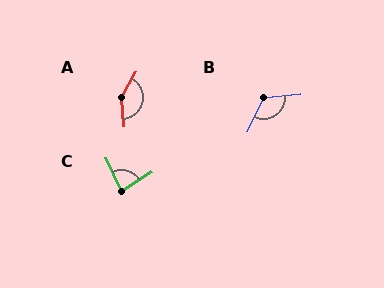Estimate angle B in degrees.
Approximately 121 degrees.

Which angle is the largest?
A, at approximately 145 degrees.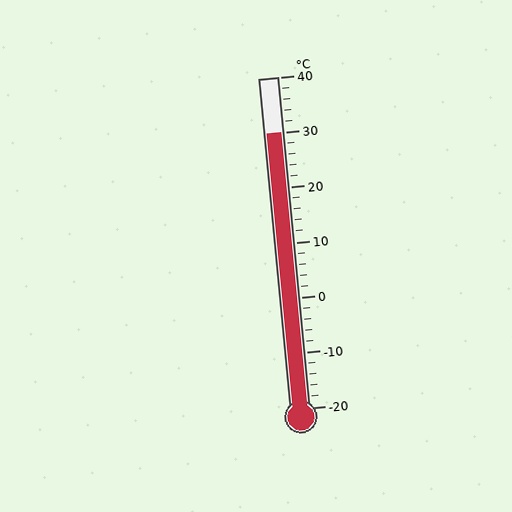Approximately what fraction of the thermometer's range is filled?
The thermometer is filled to approximately 85% of its range.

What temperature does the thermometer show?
The thermometer shows approximately 30°C.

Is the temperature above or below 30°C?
The temperature is at 30°C.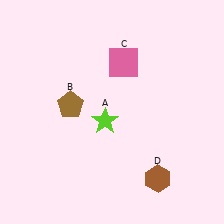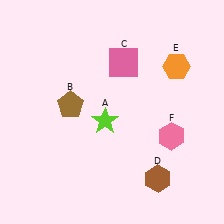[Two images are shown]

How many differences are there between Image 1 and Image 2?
There are 2 differences between the two images.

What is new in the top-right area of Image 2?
An orange hexagon (E) was added in the top-right area of Image 2.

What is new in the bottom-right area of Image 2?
A pink hexagon (F) was added in the bottom-right area of Image 2.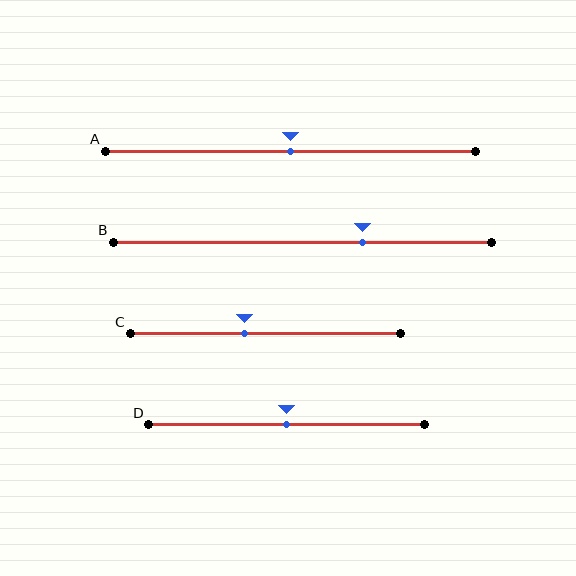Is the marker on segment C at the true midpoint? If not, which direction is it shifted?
No, the marker on segment C is shifted to the left by about 8% of the segment length.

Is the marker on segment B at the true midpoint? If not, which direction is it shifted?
No, the marker on segment B is shifted to the right by about 16% of the segment length.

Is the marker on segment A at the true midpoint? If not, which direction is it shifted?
Yes, the marker on segment A is at the true midpoint.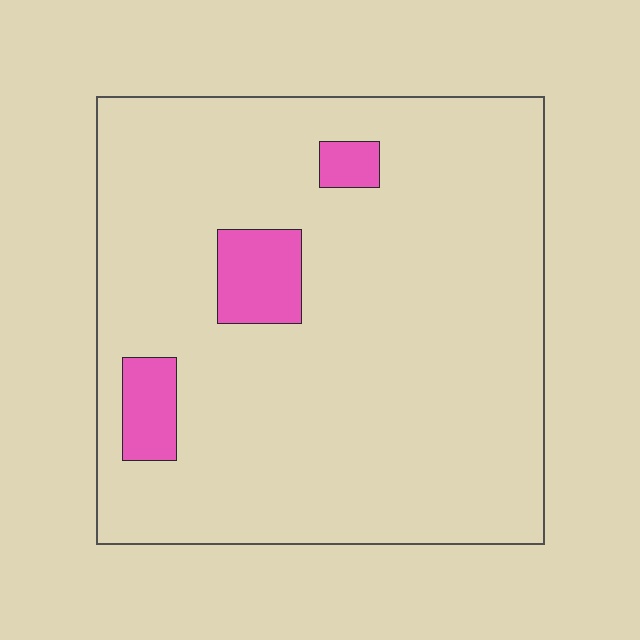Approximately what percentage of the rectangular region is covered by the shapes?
Approximately 10%.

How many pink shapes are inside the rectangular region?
3.